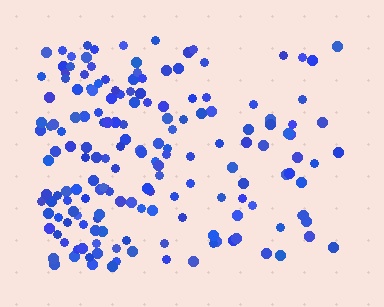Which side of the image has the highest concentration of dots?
The left.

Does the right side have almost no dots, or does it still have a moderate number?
Still a moderate number, just noticeably fewer than the left.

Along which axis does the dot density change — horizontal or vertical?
Horizontal.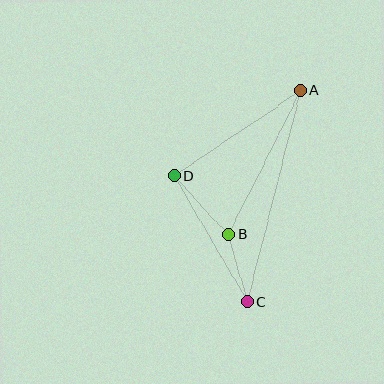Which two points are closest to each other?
Points B and C are closest to each other.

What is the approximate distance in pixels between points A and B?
The distance between A and B is approximately 161 pixels.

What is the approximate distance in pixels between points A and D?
The distance between A and D is approximately 153 pixels.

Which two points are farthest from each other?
Points A and C are farthest from each other.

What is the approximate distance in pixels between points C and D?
The distance between C and D is approximately 145 pixels.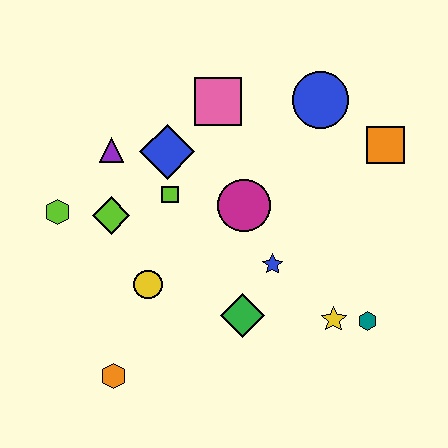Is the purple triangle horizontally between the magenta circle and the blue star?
No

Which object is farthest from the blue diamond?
The teal hexagon is farthest from the blue diamond.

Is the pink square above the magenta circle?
Yes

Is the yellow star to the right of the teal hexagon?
No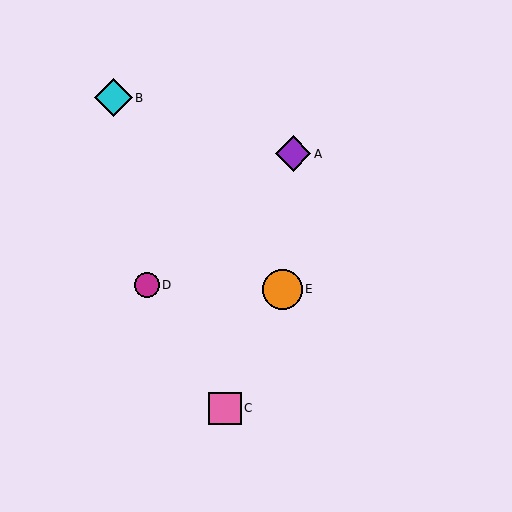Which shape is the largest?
The orange circle (labeled E) is the largest.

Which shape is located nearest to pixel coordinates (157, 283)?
The magenta circle (labeled D) at (147, 285) is nearest to that location.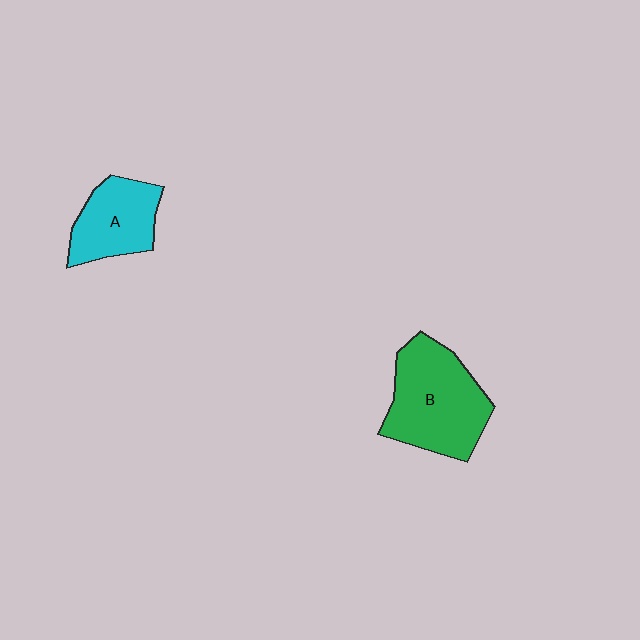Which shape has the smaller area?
Shape A (cyan).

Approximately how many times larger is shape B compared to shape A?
Approximately 1.5 times.